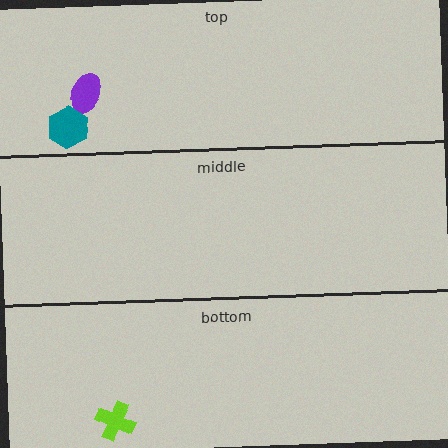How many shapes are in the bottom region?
1.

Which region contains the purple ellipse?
The top region.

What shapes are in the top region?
The purple ellipse, the teal hexagon.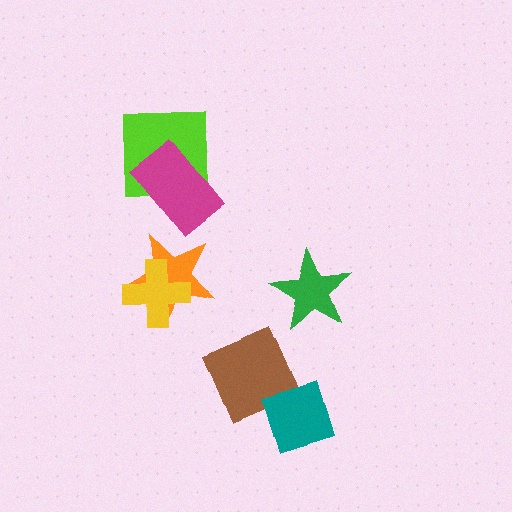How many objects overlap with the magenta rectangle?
1 object overlaps with the magenta rectangle.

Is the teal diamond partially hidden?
No, no other shape covers it.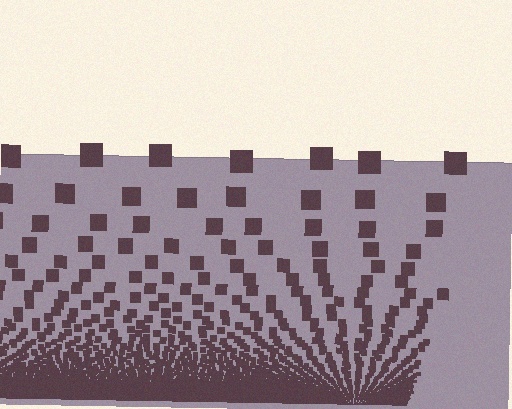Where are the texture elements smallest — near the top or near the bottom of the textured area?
Near the bottom.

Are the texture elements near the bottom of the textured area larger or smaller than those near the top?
Smaller. The gradient is inverted — elements near the bottom are smaller and denser.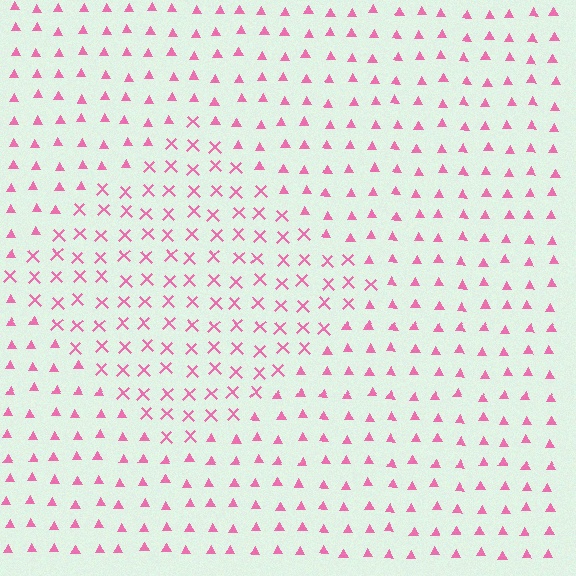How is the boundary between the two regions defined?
The boundary is defined by a change in element shape: X marks inside vs. triangles outside. All elements share the same color and spacing.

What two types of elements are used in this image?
The image uses X marks inside the diamond region and triangles outside it.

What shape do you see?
I see a diamond.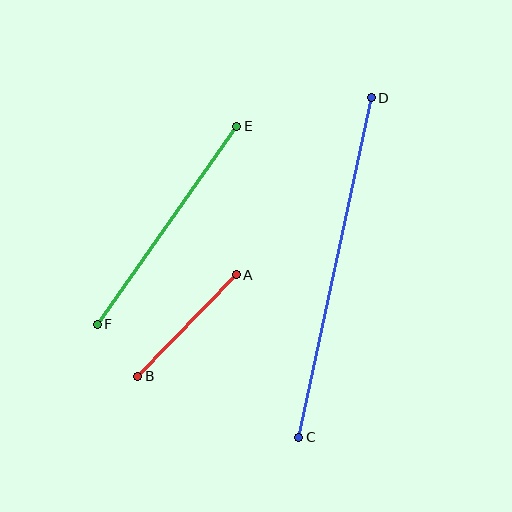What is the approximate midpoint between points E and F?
The midpoint is at approximately (167, 225) pixels.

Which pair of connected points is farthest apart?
Points C and D are farthest apart.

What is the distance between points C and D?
The distance is approximately 347 pixels.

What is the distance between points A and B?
The distance is approximately 141 pixels.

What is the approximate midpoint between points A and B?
The midpoint is at approximately (187, 325) pixels.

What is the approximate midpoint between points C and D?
The midpoint is at approximately (335, 268) pixels.